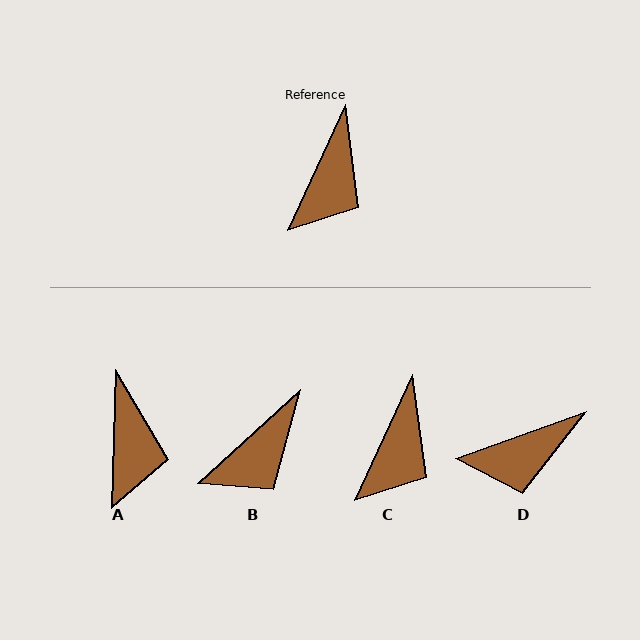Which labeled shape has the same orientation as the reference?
C.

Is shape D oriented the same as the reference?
No, it is off by about 46 degrees.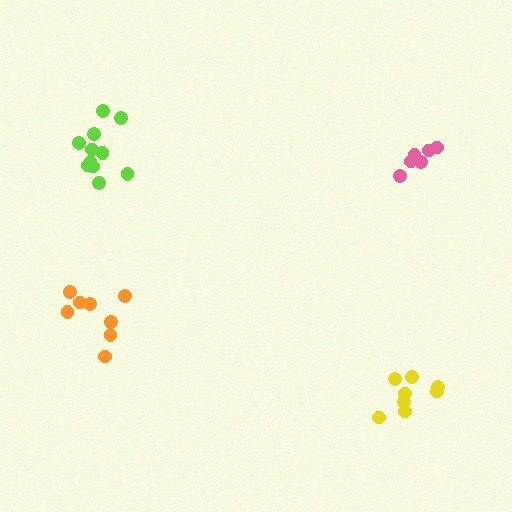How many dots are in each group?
Group 1: 6 dots, Group 2: 8 dots, Group 3: 11 dots, Group 4: 8 dots (33 total).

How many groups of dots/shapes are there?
There are 4 groups.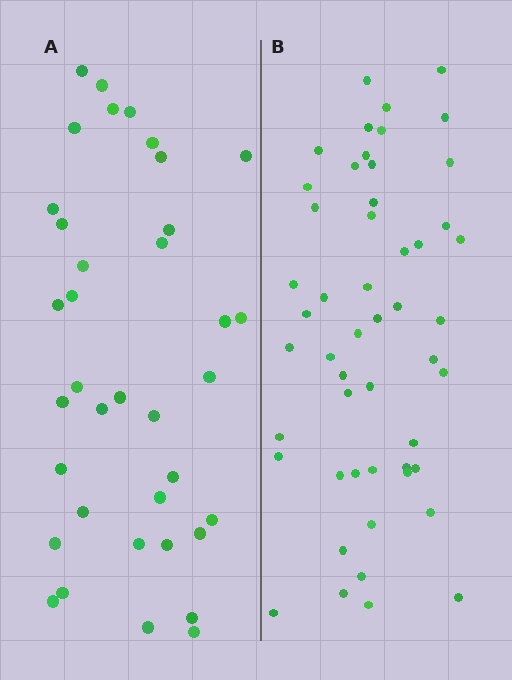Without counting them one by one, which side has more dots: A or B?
Region B (the right region) has more dots.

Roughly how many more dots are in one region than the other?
Region B has approximately 15 more dots than region A.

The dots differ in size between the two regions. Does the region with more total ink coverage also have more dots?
No. Region A has more total ink coverage because its dots are larger, but region B actually contains more individual dots. Total area can be misleading — the number of items is what matters here.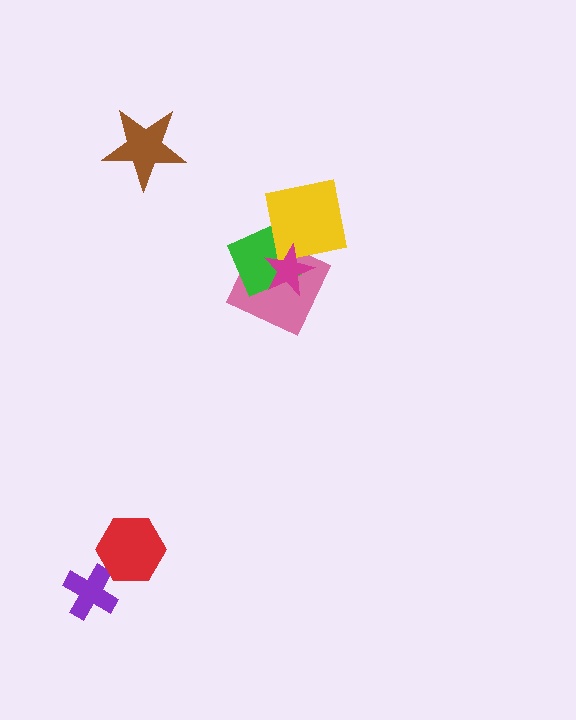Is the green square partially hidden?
Yes, it is partially covered by another shape.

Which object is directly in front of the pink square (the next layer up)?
The green square is directly in front of the pink square.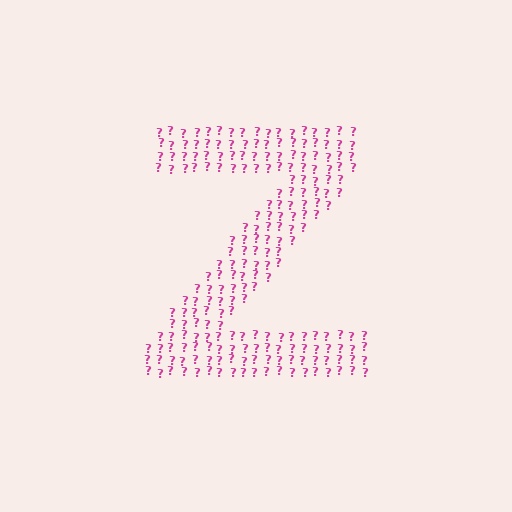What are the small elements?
The small elements are question marks.